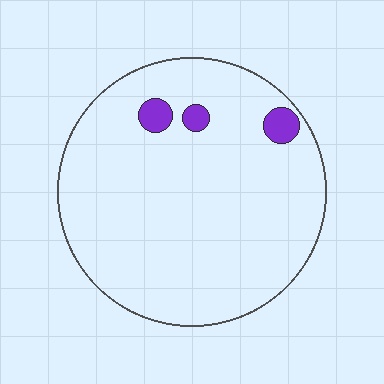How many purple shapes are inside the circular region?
3.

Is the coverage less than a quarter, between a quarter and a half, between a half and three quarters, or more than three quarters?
Less than a quarter.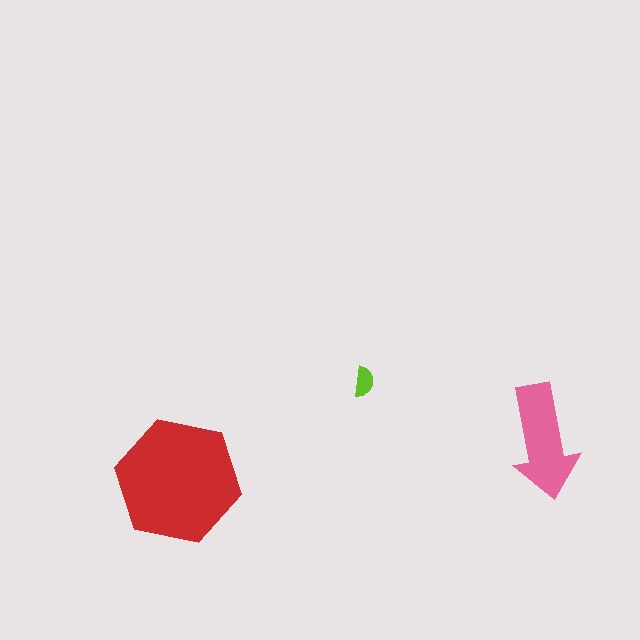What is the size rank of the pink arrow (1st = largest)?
2nd.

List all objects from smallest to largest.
The lime semicircle, the pink arrow, the red hexagon.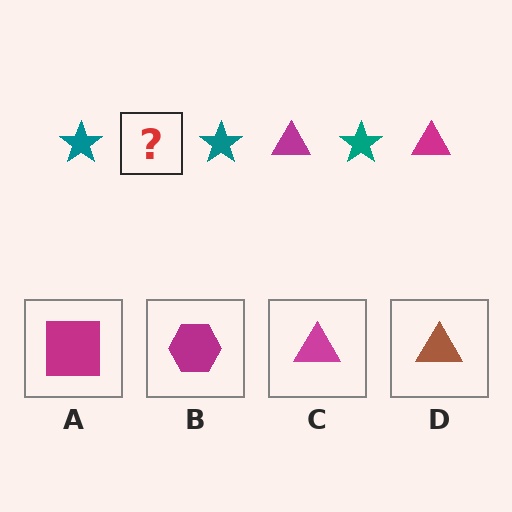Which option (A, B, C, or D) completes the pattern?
C.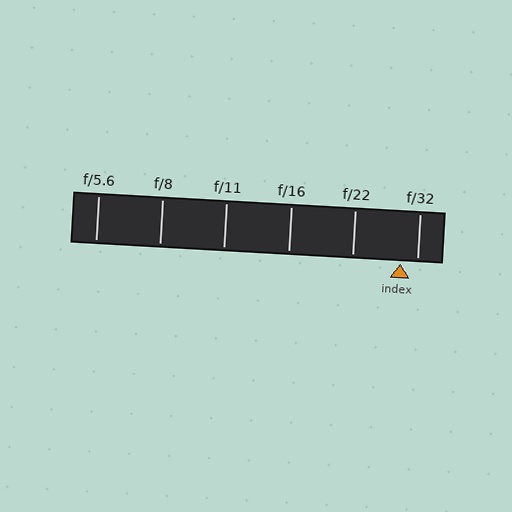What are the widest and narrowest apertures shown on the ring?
The widest aperture shown is f/5.6 and the narrowest is f/32.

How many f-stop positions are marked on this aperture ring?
There are 6 f-stop positions marked.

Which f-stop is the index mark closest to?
The index mark is closest to f/32.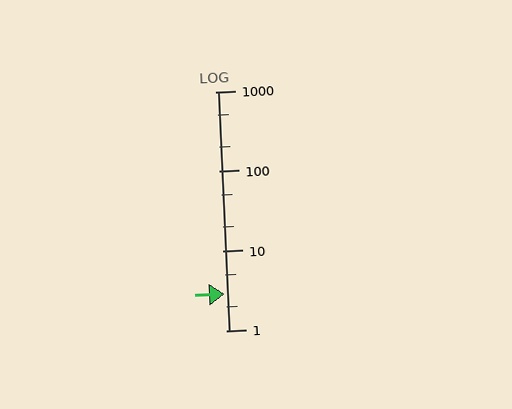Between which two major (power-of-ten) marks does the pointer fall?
The pointer is between 1 and 10.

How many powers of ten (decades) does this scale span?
The scale spans 3 decades, from 1 to 1000.